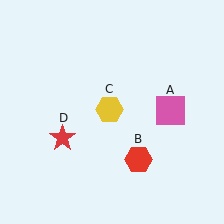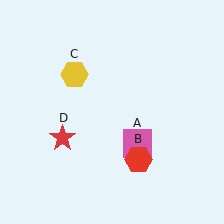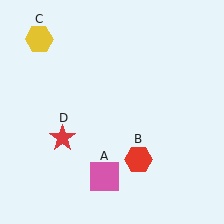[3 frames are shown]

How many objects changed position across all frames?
2 objects changed position: pink square (object A), yellow hexagon (object C).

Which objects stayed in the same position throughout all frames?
Red hexagon (object B) and red star (object D) remained stationary.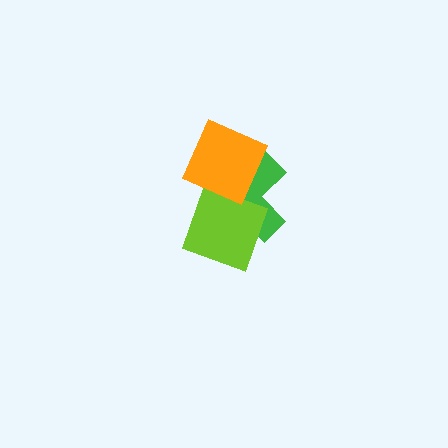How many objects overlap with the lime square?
2 objects overlap with the lime square.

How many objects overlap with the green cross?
2 objects overlap with the green cross.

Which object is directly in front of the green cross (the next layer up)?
The lime square is directly in front of the green cross.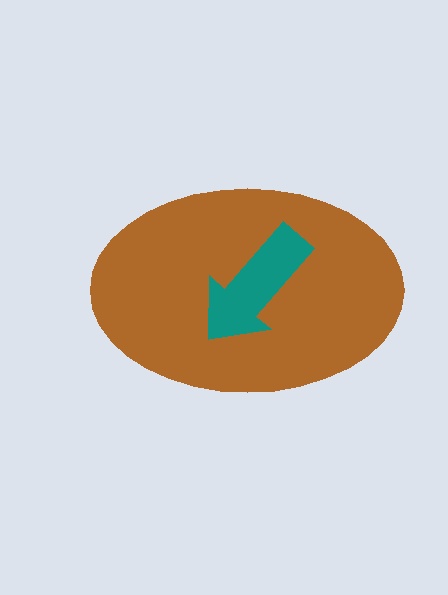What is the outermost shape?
The brown ellipse.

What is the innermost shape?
The teal arrow.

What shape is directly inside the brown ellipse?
The teal arrow.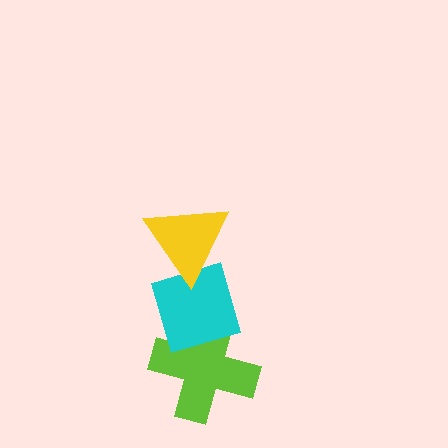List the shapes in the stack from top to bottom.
From top to bottom: the yellow triangle, the cyan diamond, the lime cross.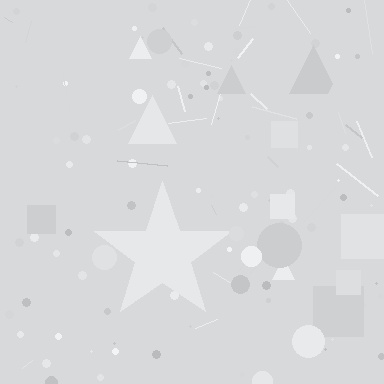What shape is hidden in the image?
A star is hidden in the image.